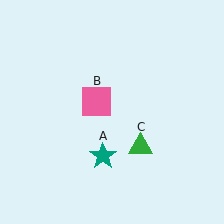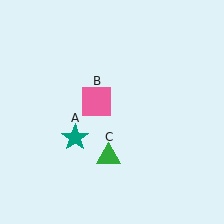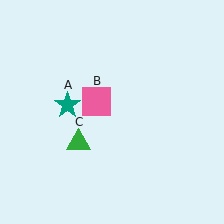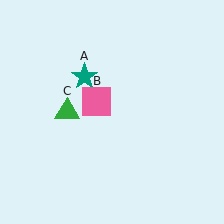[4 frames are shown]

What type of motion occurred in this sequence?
The teal star (object A), green triangle (object C) rotated clockwise around the center of the scene.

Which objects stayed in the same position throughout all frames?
Pink square (object B) remained stationary.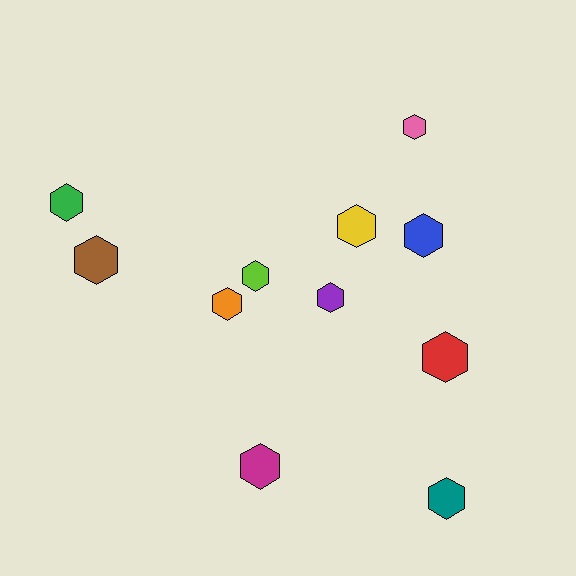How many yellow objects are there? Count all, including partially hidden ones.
There is 1 yellow object.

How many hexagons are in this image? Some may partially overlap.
There are 11 hexagons.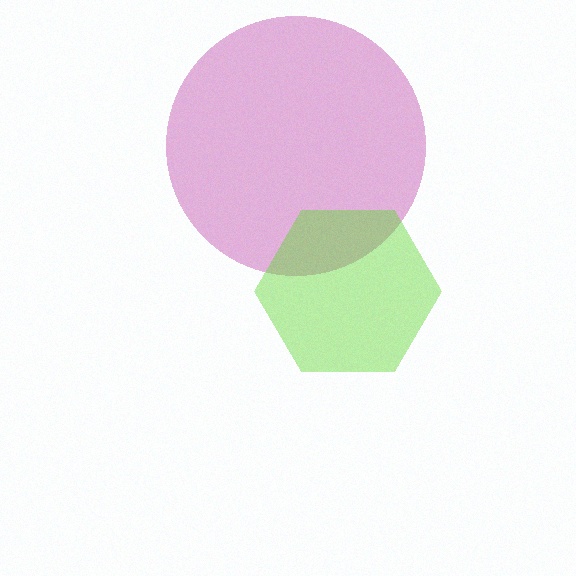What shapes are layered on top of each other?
The layered shapes are: a magenta circle, a lime hexagon.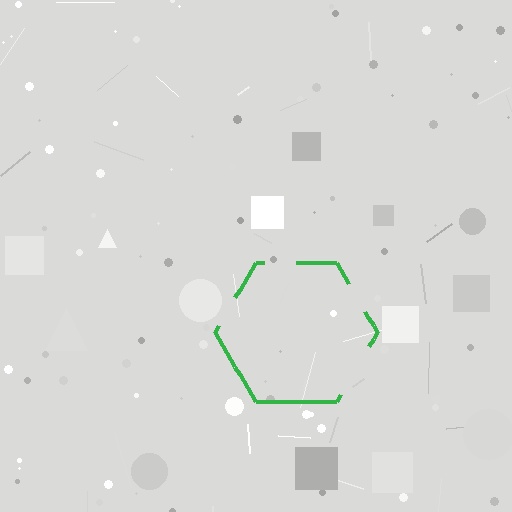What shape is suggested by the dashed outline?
The dashed outline suggests a hexagon.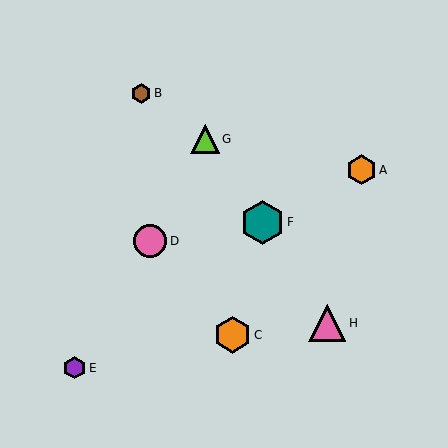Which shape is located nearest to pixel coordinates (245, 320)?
The orange hexagon (labeled C) at (233, 335) is nearest to that location.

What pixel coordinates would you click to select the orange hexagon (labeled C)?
Click at (233, 335) to select the orange hexagon C.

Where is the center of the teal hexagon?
The center of the teal hexagon is at (262, 222).